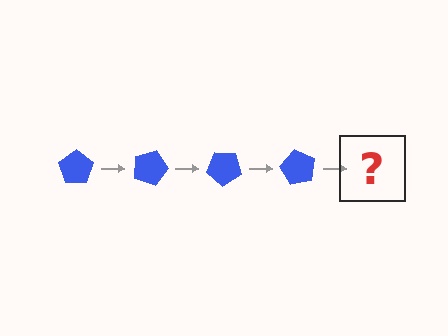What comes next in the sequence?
The next element should be a blue pentagon rotated 80 degrees.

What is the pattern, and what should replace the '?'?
The pattern is that the pentagon rotates 20 degrees each step. The '?' should be a blue pentagon rotated 80 degrees.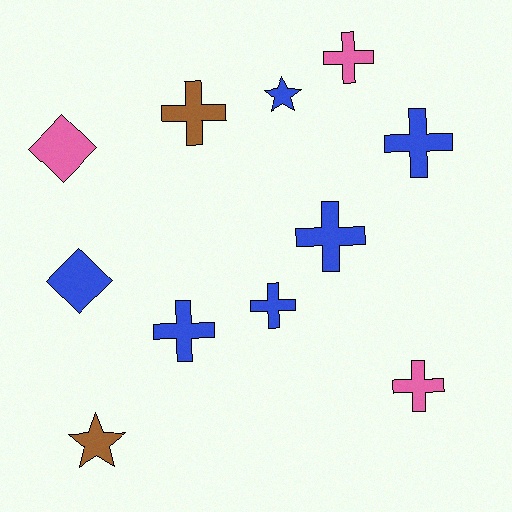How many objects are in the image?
There are 11 objects.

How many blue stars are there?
There is 1 blue star.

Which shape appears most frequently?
Cross, with 7 objects.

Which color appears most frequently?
Blue, with 6 objects.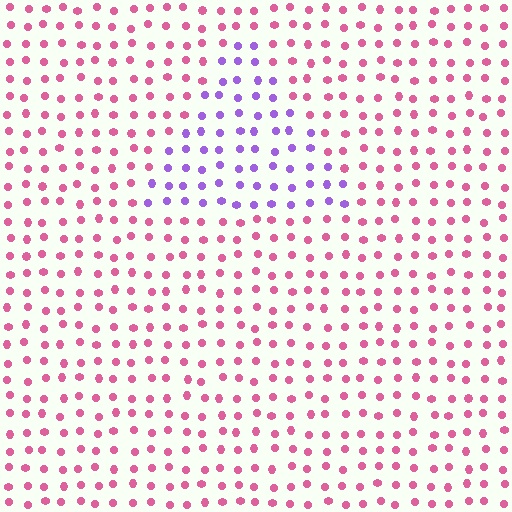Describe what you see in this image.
The image is filled with small pink elements in a uniform arrangement. A triangle-shaped region is visible where the elements are tinted to a slightly different hue, forming a subtle color boundary.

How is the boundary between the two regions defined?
The boundary is defined purely by a slight shift in hue (about 62 degrees). Spacing, size, and orientation are identical on both sides.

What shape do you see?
I see a triangle.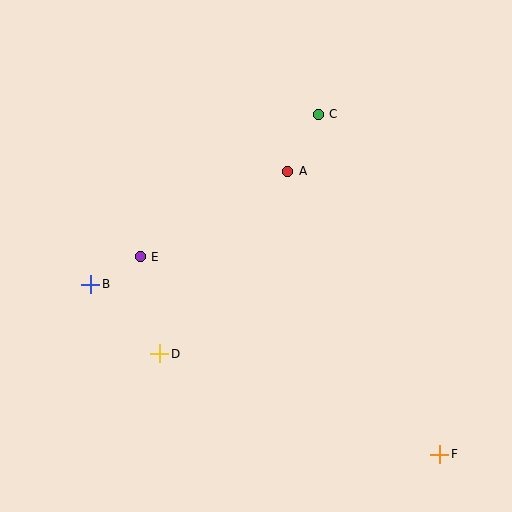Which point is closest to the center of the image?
Point A at (288, 171) is closest to the center.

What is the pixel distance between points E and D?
The distance between E and D is 99 pixels.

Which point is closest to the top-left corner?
Point E is closest to the top-left corner.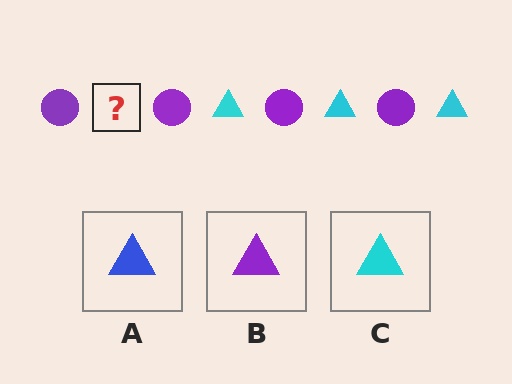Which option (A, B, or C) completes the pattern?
C.